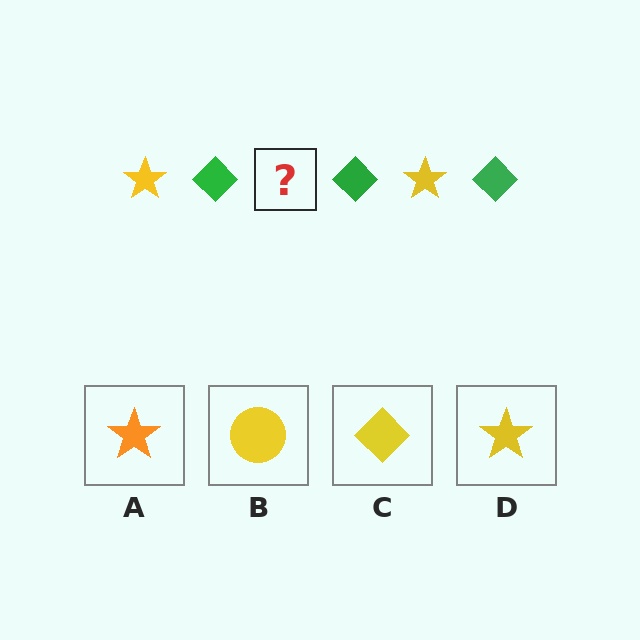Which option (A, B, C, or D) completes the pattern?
D.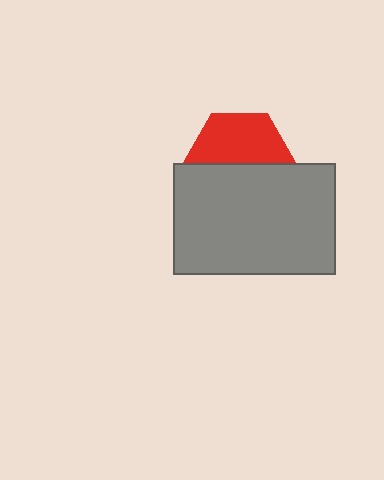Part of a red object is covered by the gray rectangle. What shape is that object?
It is a hexagon.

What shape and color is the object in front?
The object in front is a gray rectangle.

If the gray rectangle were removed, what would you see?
You would see the complete red hexagon.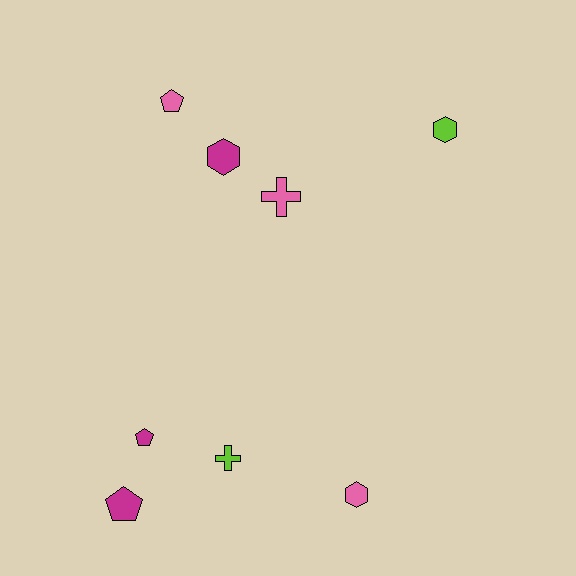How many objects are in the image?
There are 8 objects.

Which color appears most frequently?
Magenta, with 3 objects.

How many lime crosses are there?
There is 1 lime cross.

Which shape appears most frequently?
Pentagon, with 3 objects.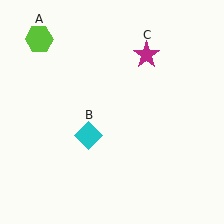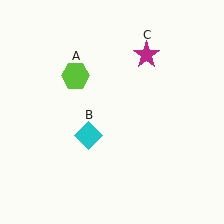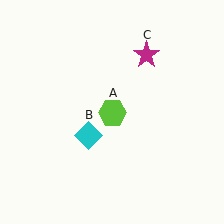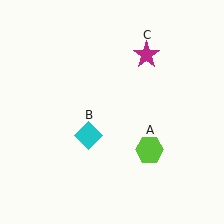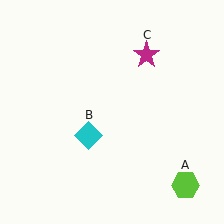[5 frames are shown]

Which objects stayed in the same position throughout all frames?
Cyan diamond (object B) and magenta star (object C) remained stationary.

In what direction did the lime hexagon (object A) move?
The lime hexagon (object A) moved down and to the right.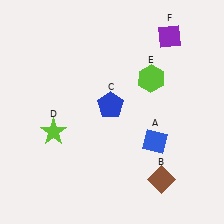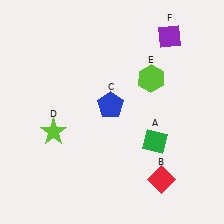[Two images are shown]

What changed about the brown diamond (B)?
In Image 1, B is brown. In Image 2, it changed to red.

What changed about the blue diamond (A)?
In Image 1, A is blue. In Image 2, it changed to green.